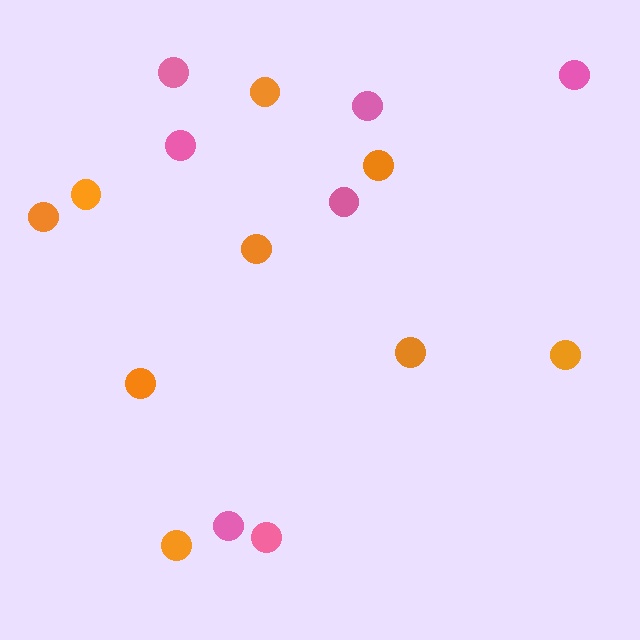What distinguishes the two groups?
There are 2 groups: one group of orange circles (9) and one group of pink circles (7).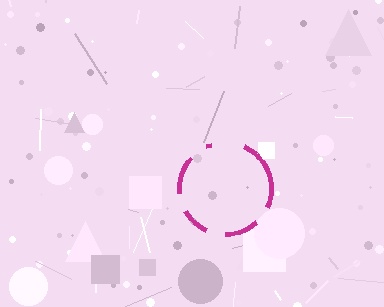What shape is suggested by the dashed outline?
The dashed outline suggests a circle.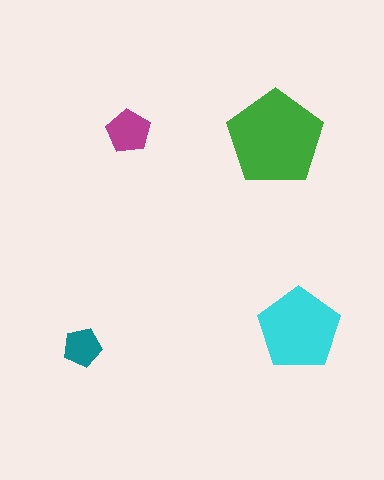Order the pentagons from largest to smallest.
the green one, the cyan one, the magenta one, the teal one.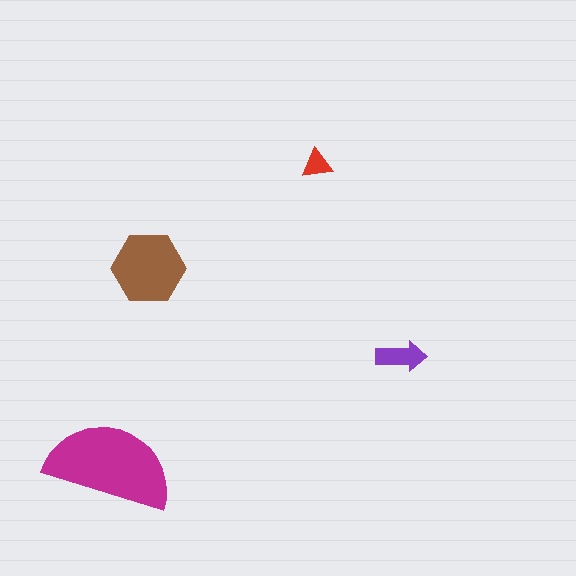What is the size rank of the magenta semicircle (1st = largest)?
1st.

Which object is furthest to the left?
The magenta semicircle is leftmost.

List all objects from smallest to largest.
The red triangle, the purple arrow, the brown hexagon, the magenta semicircle.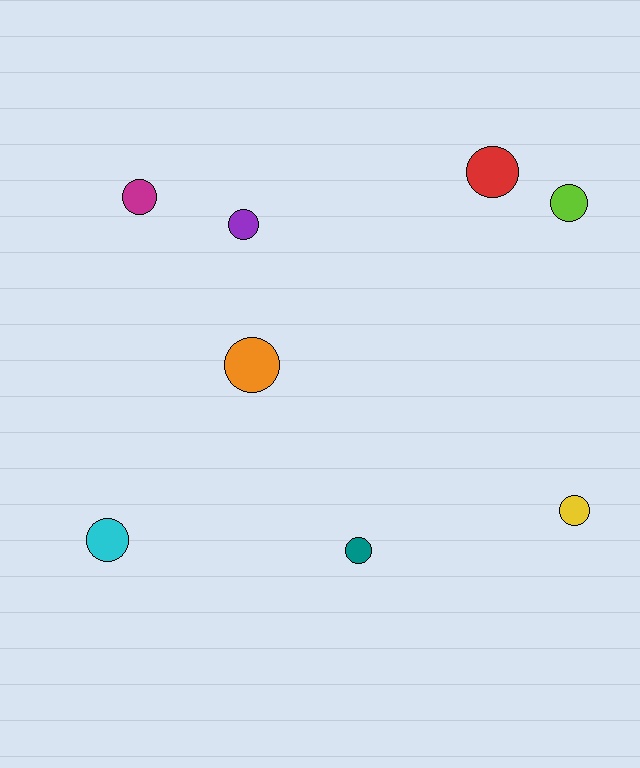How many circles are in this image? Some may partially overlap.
There are 8 circles.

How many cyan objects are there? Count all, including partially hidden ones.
There is 1 cyan object.